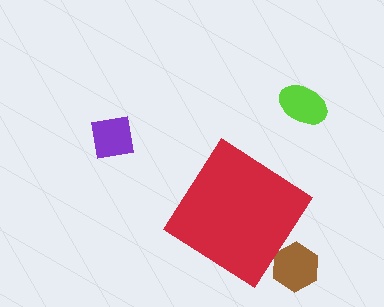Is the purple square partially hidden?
No, the purple square is fully visible.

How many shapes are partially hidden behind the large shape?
1 shape is partially hidden.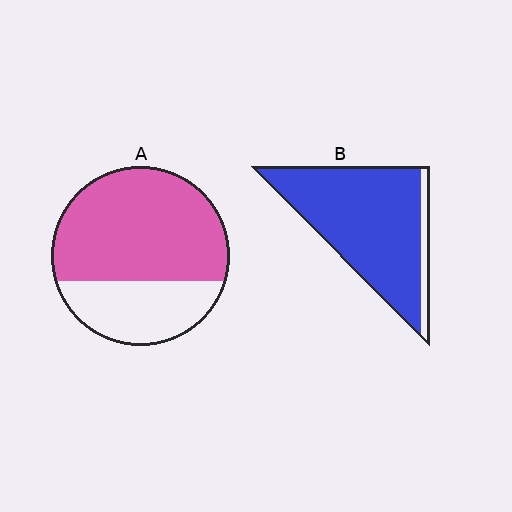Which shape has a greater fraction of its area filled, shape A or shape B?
Shape B.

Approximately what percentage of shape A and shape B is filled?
A is approximately 65% and B is approximately 90%.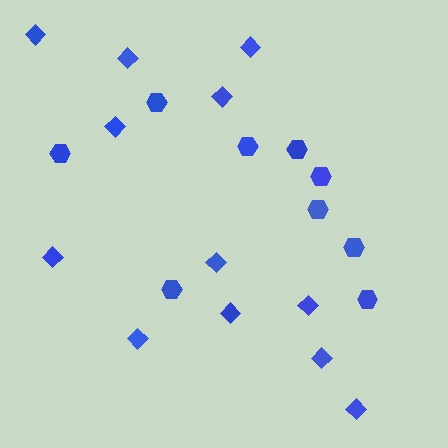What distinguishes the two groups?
There are 2 groups: one group of diamonds (12) and one group of hexagons (9).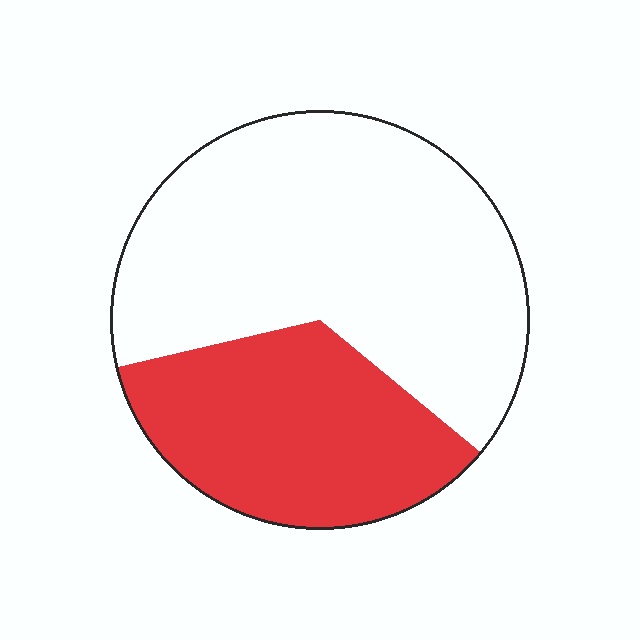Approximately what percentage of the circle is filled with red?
Approximately 35%.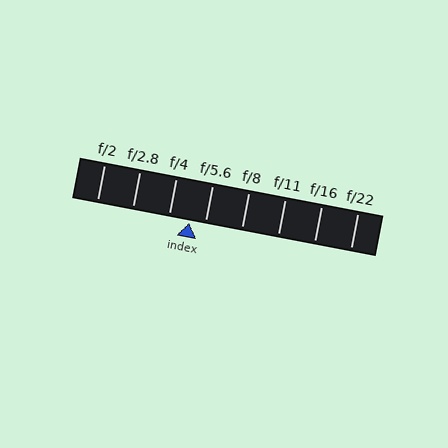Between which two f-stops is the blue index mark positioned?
The index mark is between f/4 and f/5.6.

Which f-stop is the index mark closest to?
The index mark is closest to f/5.6.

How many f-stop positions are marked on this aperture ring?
There are 8 f-stop positions marked.